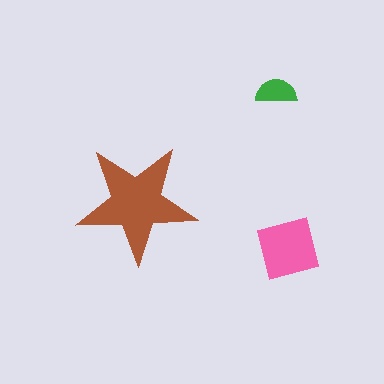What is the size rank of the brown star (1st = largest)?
1st.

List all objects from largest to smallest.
The brown star, the pink square, the green semicircle.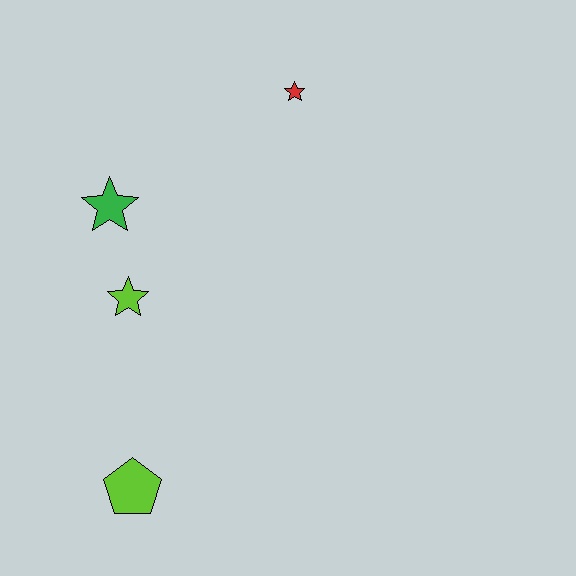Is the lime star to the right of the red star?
No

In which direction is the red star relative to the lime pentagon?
The red star is above the lime pentagon.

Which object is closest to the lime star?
The green star is closest to the lime star.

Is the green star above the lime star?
Yes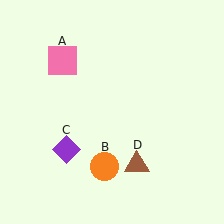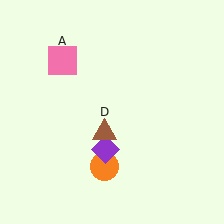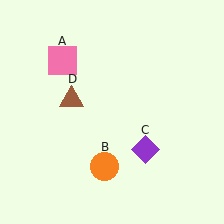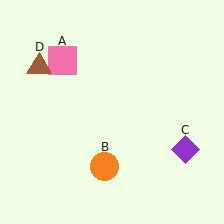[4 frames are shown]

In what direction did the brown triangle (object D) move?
The brown triangle (object D) moved up and to the left.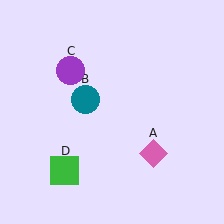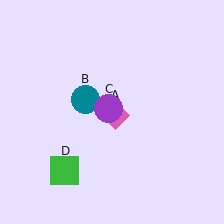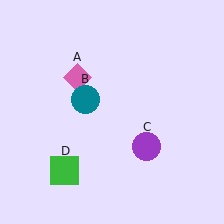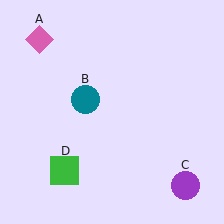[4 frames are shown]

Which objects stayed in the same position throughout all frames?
Teal circle (object B) and green square (object D) remained stationary.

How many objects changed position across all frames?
2 objects changed position: pink diamond (object A), purple circle (object C).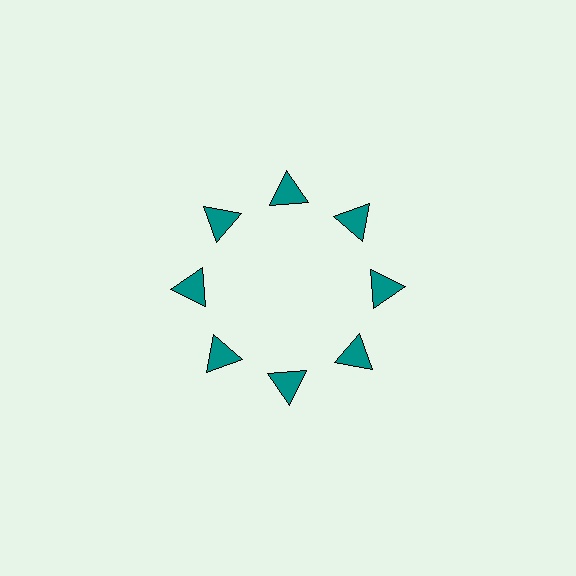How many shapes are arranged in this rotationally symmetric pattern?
There are 8 shapes, arranged in 8 groups of 1.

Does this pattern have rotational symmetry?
Yes, this pattern has 8-fold rotational symmetry. It looks the same after rotating 45 degrees around the center.